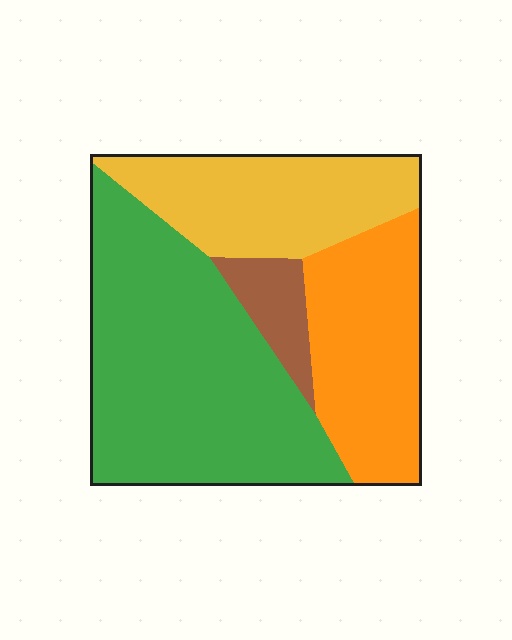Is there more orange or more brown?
Orange.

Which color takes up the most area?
Green, at roughly 45%.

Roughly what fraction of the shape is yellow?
Yellow covers roughly 25% of the shape.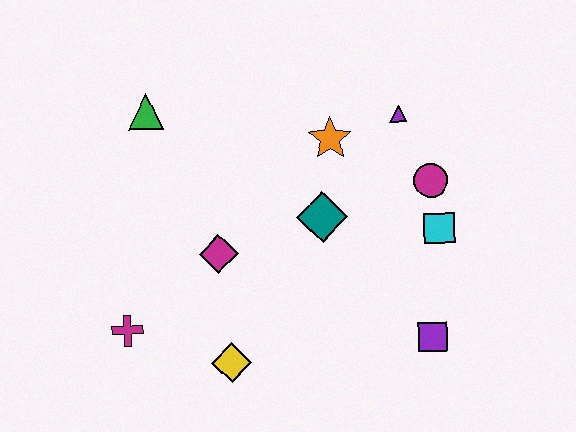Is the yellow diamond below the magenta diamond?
Yes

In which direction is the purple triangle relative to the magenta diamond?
The purple triangle is to the right of the magenta diamond.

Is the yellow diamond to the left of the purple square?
Yes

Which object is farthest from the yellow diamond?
The purple triangle is farthest from the yellow diamond.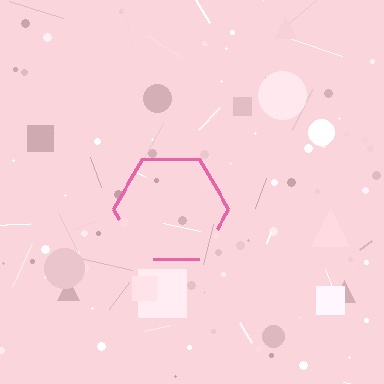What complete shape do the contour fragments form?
The contour fragments form a hexagon.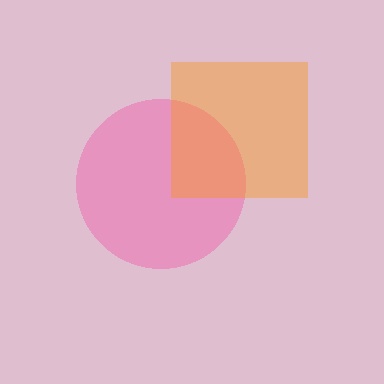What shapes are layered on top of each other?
The layered shapes are: a pink circle, an orange square.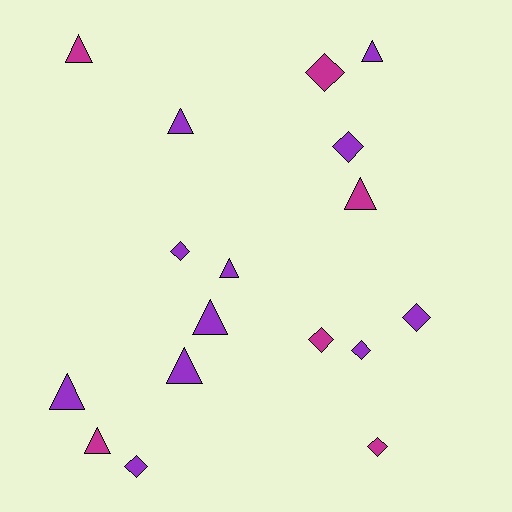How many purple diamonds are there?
There are 5 purple diamonds.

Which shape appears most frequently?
Triangle, with 9 objects.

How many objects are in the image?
There are 17 objects.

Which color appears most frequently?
Purple, with 11 objects.